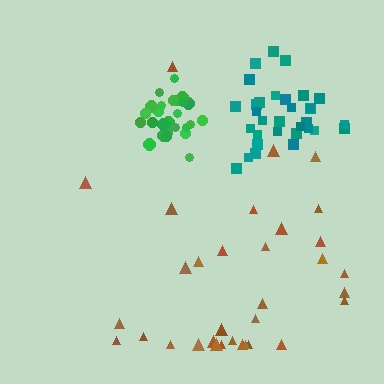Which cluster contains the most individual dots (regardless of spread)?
Brown (33).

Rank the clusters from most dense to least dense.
green, teal, brown.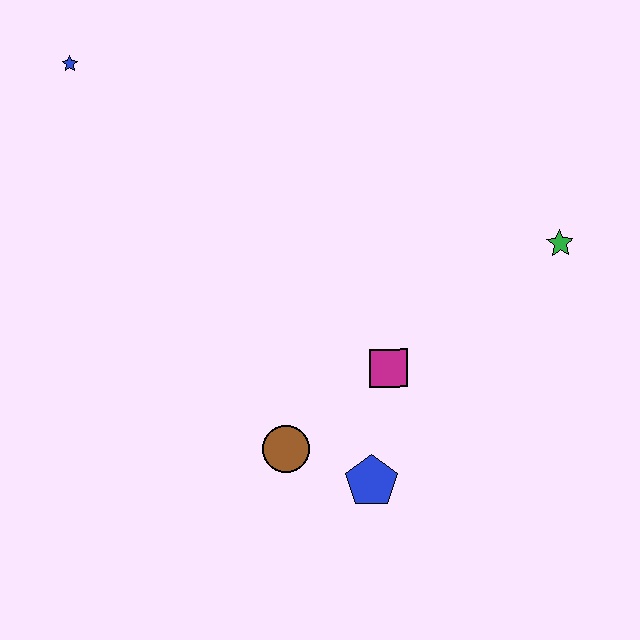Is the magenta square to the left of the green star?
Yes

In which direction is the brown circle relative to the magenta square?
The brown circle is to the left of the magenta square.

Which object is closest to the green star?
The magenta square is closest to the green star.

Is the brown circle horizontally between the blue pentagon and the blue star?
Yes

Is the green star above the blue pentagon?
Yes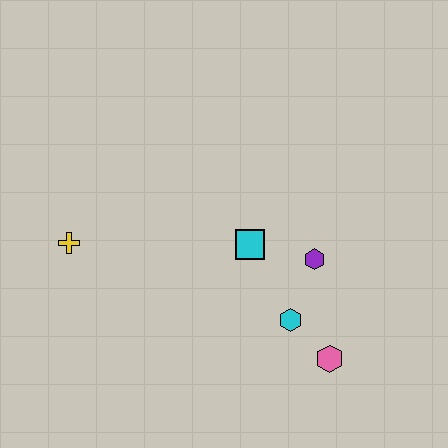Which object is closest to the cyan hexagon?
The pink hexagon is closest to the cyan hexagon.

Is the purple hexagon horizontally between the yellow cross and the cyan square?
No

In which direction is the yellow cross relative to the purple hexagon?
The yellow cross is to the left of the purple hexagon.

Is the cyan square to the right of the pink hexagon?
No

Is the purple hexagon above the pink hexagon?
Yes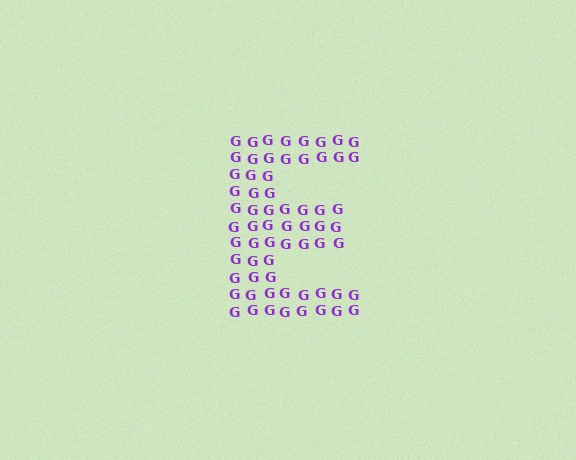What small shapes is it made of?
It is made of small letter G's.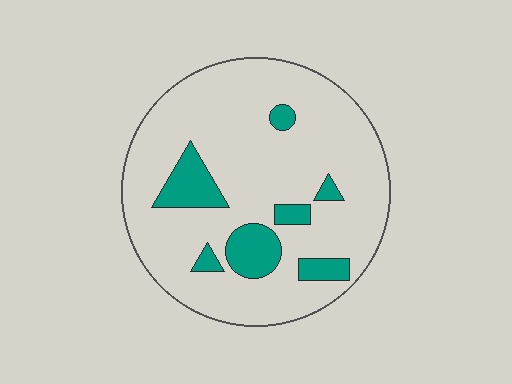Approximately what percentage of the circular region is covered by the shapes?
Approximately 15%.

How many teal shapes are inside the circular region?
7.